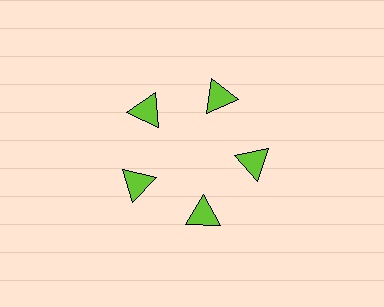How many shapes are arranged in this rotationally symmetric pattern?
There are 5 shapes, arranged in 5 groups of 1.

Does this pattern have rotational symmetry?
Yes, this pattern has 5-fold rotational symmetry. It looks the same after rotating 72 degrees around the center.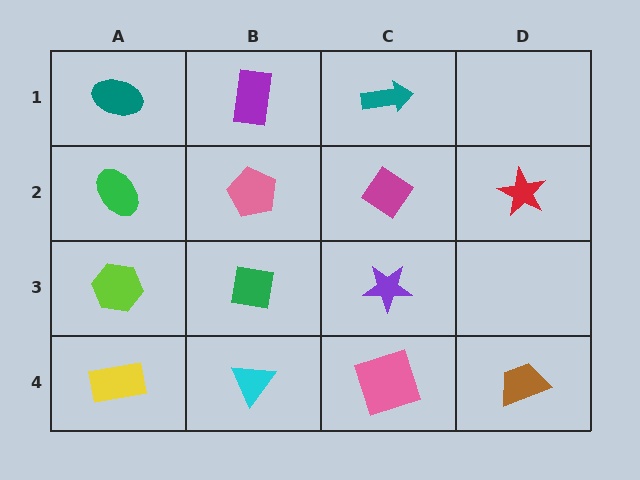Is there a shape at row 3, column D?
No, that cell is empty.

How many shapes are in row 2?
4 shapes.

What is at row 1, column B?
A purple rectangle.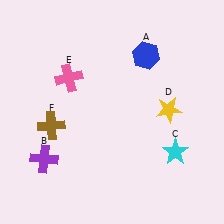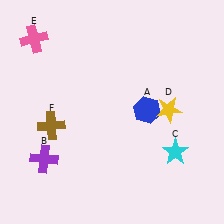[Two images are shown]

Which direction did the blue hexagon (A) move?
The blue hexagon (A) moved down.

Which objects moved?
The objects that moved are: the blue hexagon (A), the pink cross (E).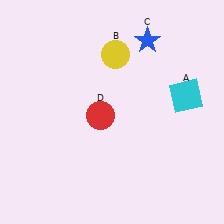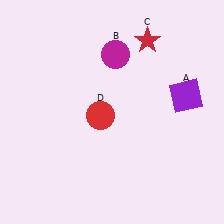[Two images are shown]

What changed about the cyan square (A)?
In Image 1, A is cyan. In Image 2, it changed to purple.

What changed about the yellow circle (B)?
In Image 1, B is yellow. In Image 2, it changed to magenta.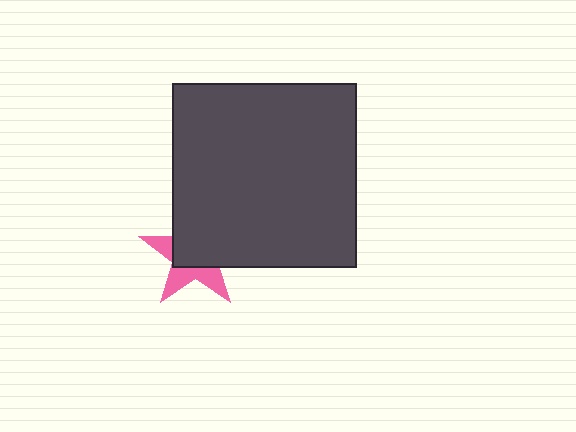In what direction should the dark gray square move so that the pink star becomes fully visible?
The dark gray square should move toward the upper-right. That is the shortest direction to clear the overlap and leave the pink star fully visible.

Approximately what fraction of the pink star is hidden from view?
Roughly 59% of the pink star is hidden behind the dark gray square.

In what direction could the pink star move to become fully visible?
The pink star could move toward the lower-left. That would shift it out from behind the dark gray square entirely.